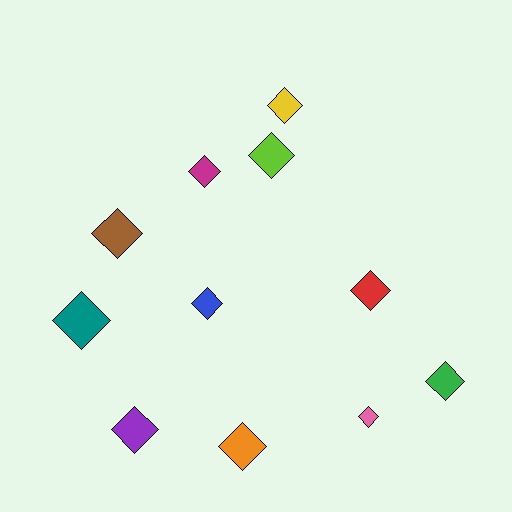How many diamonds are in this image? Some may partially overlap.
There are 11 diamonds.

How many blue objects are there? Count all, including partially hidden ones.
There is 1 blue object.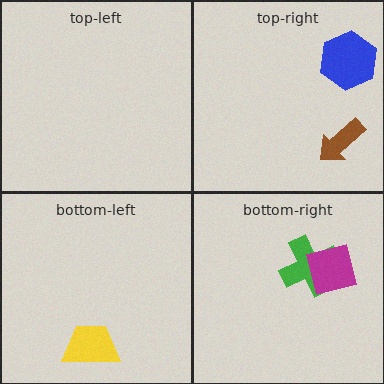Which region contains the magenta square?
The bottom-right region.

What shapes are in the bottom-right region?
The green cross, the magenta square.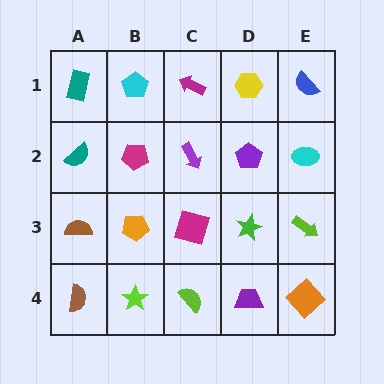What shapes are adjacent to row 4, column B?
An orange pentagon (row 3, column B), a brown semicircle (row 4, column A), a lime semicircle (row 4, column C).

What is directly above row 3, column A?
A teal semicircle.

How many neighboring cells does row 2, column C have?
4.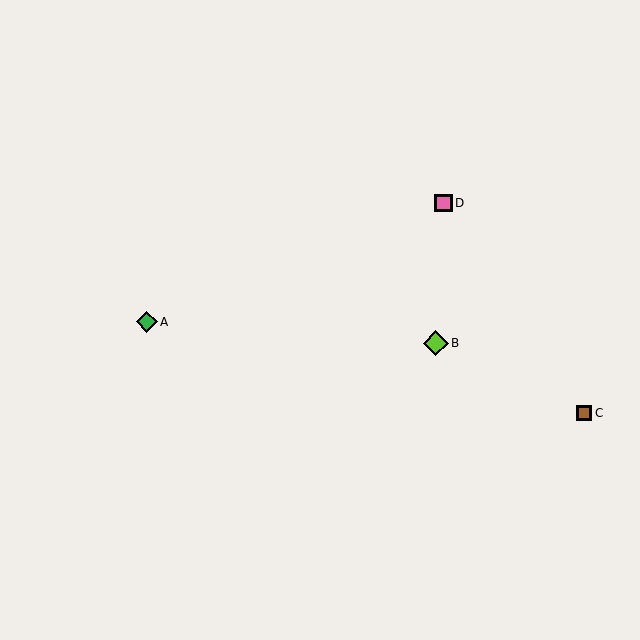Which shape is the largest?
The lime diamond (labeled B) is the largest.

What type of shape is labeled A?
Shape A is a green diamond.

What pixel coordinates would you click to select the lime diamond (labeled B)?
Click at (436, 343) to select the lime diamond B.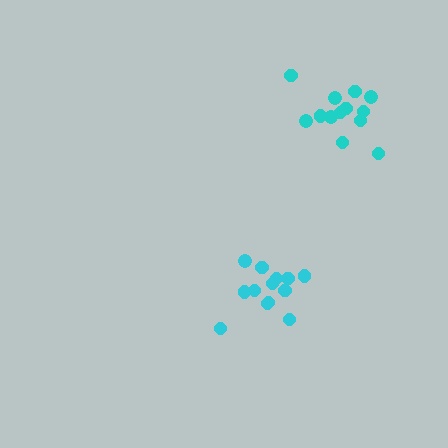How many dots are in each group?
Group 1: 13 dots, Group 2: 13 dots (26 total).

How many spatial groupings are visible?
There are 2 spatial groupings.